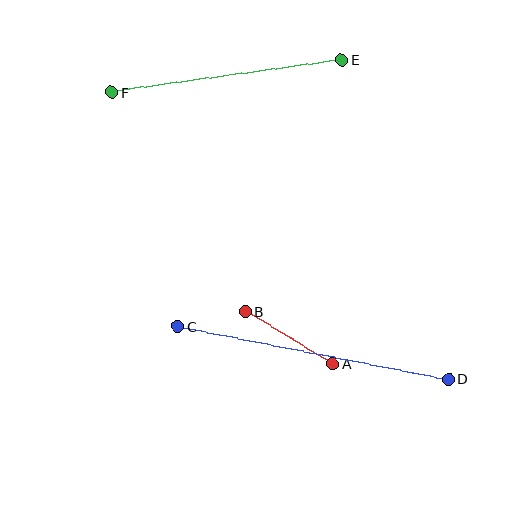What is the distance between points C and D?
The distance is approximately 276 pixels.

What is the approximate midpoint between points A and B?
The midpoint is at approximately (289, 337) pixels.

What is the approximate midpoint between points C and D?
The midpoint is at approximately (313, 353) pixels.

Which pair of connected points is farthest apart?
Points C and D are farthest apart.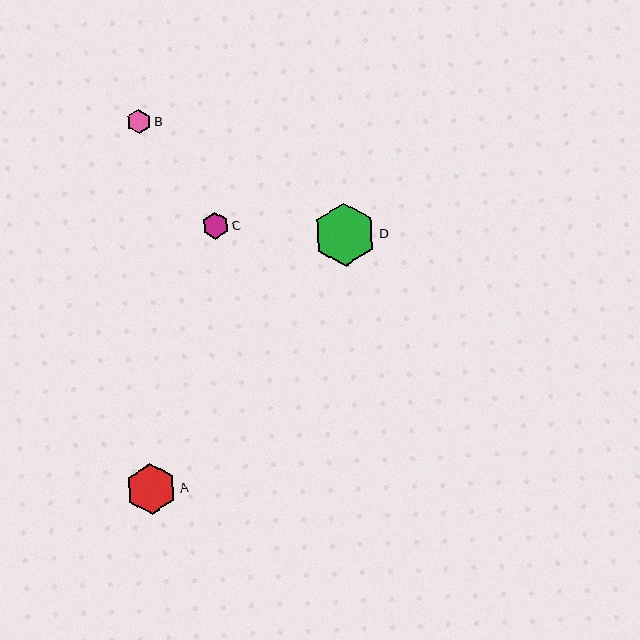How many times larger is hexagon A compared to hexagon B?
Hexagon A is approximately 2.1 times the size of hexagon B.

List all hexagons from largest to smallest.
From largest to smallest: D, A, C, B.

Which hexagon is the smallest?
Hexagon B is the smallest with a size of approximately 24 pixels.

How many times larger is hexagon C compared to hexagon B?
Hexagon C is approximately 1.1 times the size of hexagon B.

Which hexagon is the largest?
Hexagon D is the largest with a size of approximately 63 pixels.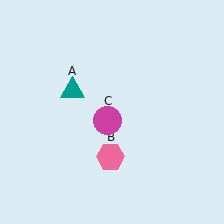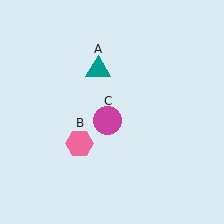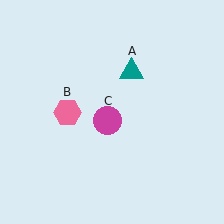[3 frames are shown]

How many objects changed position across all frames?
2 objects changed position: teal triangle (object A), pink hexagon (object B).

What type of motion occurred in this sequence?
The teal triangle (object A), pink hexagon (object B) rotated clockwise around the center of the scene.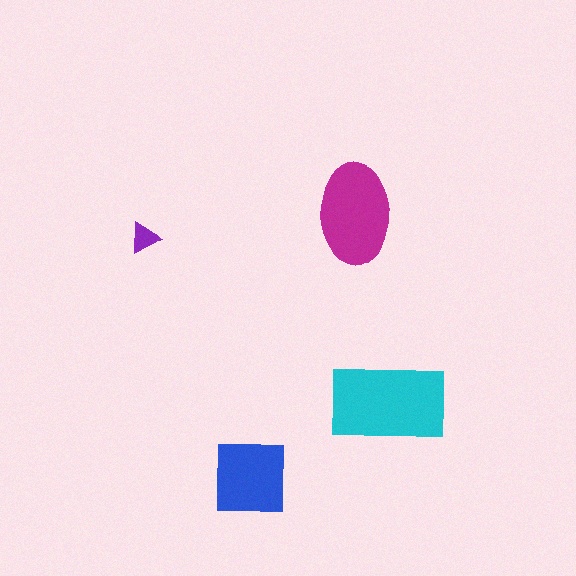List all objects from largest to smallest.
The cyan rectangle, the magenta ellipse, the blue square, the purple triangle.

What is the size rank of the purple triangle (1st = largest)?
4th.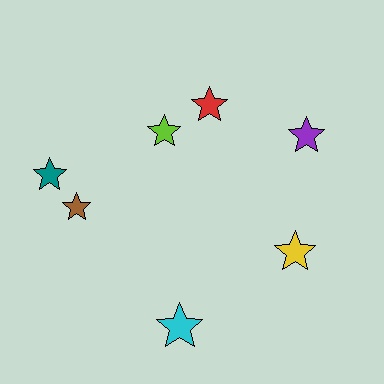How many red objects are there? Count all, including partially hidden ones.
There is 1 red object.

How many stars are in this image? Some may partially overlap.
There are 7 stars.